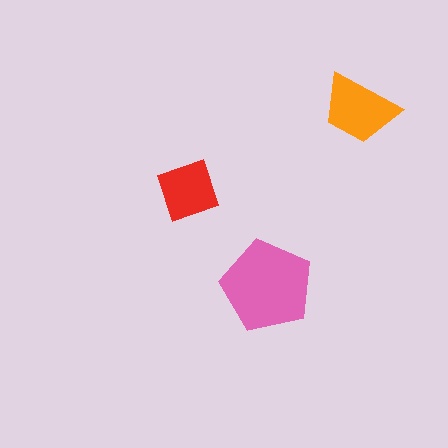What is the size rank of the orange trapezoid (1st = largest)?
2nd.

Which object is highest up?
The orange trapezoid is topmost.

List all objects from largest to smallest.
The pink pentagon, the orange trapezoid, the red diamond.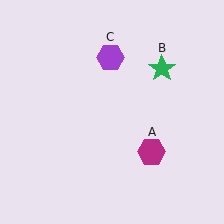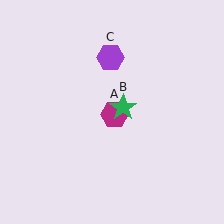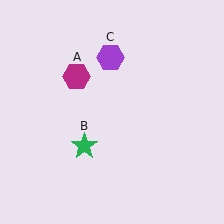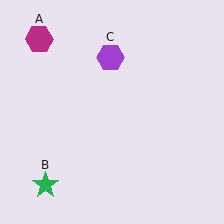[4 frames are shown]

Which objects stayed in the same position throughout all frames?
Purple hexagon (object C) remained stationary.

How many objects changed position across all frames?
2 objects changed position: magenta hexagon (object A), green star (object B).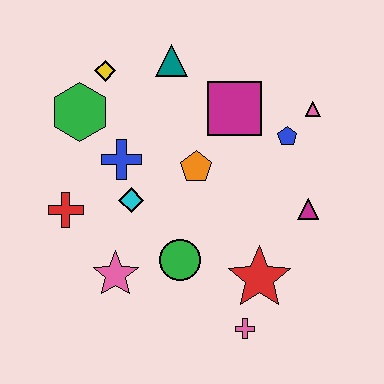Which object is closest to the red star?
The pink cross is closest to the red star.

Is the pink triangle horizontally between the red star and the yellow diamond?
No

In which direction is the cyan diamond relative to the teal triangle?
The cyan diamond is below the teal triangle.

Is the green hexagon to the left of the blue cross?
Yes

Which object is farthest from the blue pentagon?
The red cross is farthest from the blue pentagon.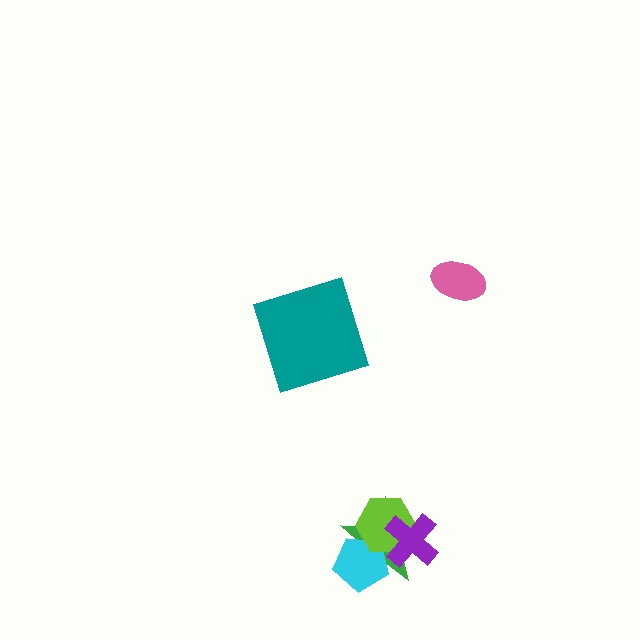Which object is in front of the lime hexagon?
The purple cross is in front of the lime hexagon.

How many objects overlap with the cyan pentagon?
2 objects overlap with the cyan pentagon.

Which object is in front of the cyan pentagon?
The lime hexagon is in front of the cyan pentagon.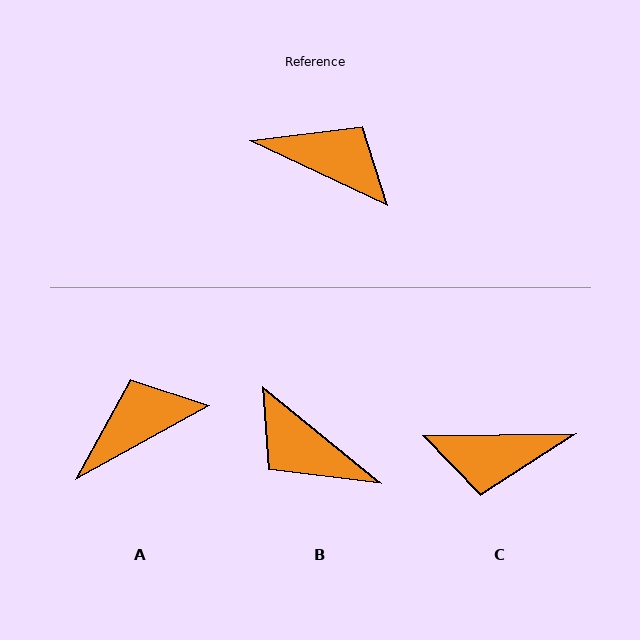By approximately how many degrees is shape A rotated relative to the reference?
Approximately 54 degrees counter-clockwise.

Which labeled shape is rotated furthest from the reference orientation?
B, about 166 degrees away.